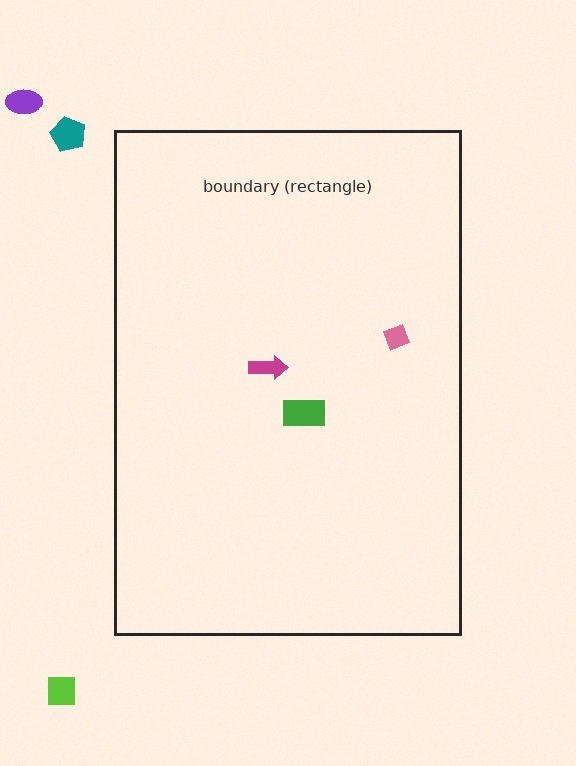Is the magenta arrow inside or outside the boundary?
Inside.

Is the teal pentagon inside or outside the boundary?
Outside.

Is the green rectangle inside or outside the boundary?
Inside.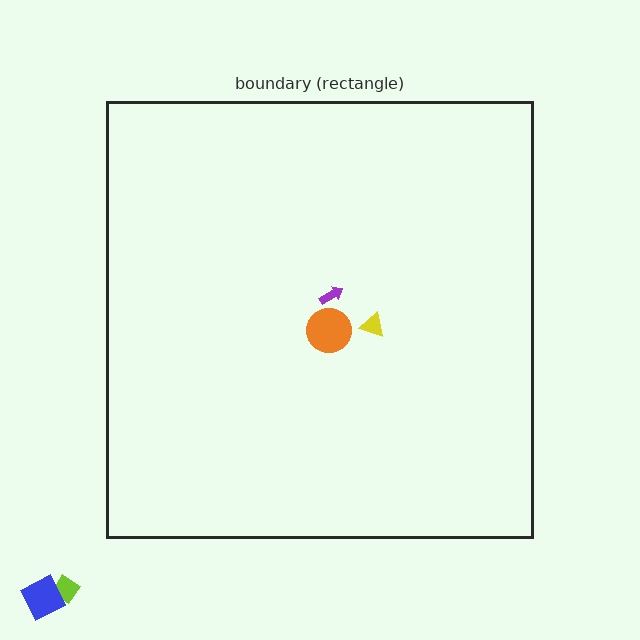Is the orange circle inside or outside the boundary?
Inside.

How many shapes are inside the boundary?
3 inside, 2 outside.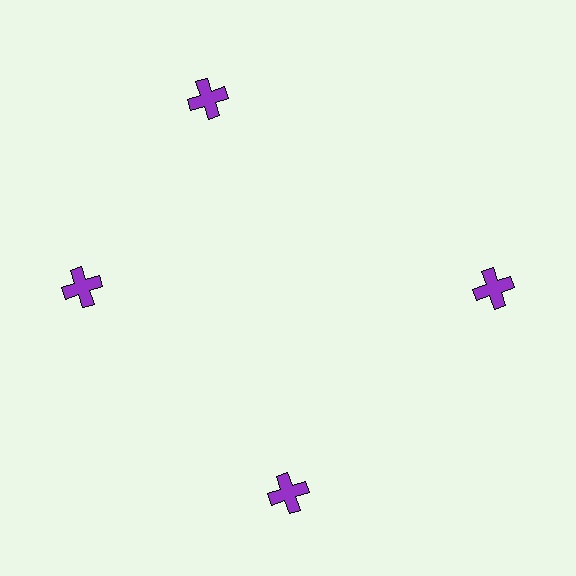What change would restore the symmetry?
The symmetry would be restored by rotating it back into even spacing with its neighbors so that all 4 crosses sit at equal angles and equal distance from the center.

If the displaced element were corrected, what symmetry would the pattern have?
It would have 4-fold rotational symmetry — the pattern would map onto itself every 90 degrees.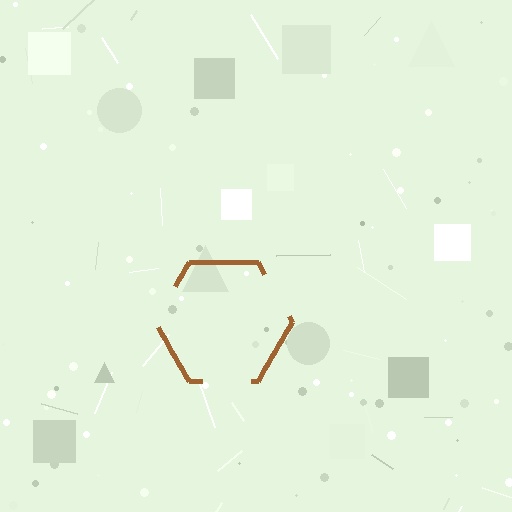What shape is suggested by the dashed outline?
The dashed outline suggests a hexagon.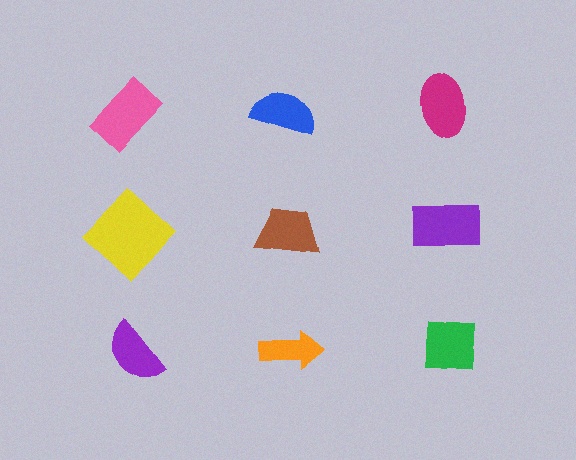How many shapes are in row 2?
3 shapes.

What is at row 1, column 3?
A magenta ellipse.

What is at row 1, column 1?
A pink rectangle.